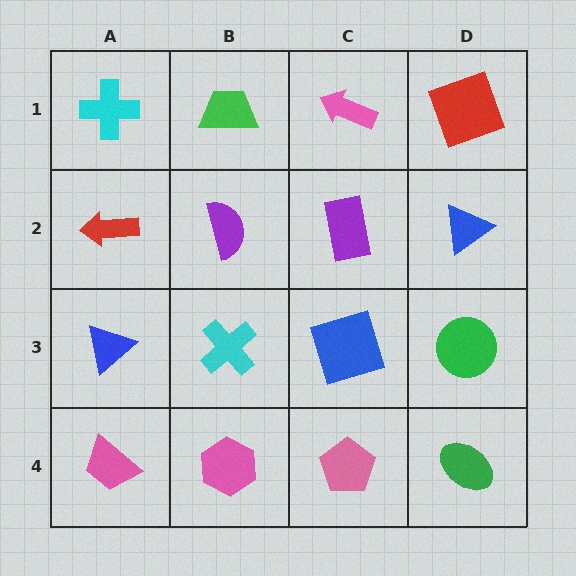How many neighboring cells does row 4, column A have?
2.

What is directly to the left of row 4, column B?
A pink trapezoid.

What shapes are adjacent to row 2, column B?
A green trapezoid (row 1, column B), a cyan cross (row 3, column B), a red arrow (row 2, column A), a purple rectangle (row 2, column C).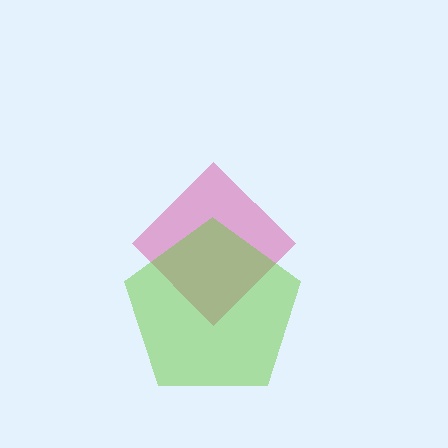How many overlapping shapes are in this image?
There are 2 overlapping shapes in the image.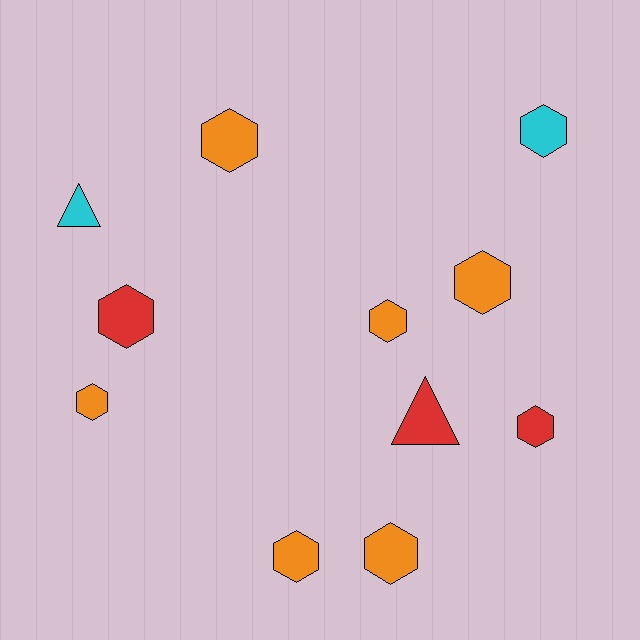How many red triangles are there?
There is 1 red triangle.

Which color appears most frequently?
Orange, with 6 objects.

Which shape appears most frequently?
Hexagon, with 9 objects.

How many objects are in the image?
There are 11 objects.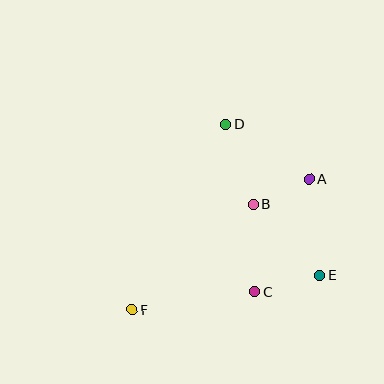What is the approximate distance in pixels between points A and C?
The distance between A and C is approximately 125 pixels.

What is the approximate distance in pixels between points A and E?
The distance between A and E is approximately 97 pixels.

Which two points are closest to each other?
Points A and B are closest to each other.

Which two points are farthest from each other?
Points A and F are farthest from each other.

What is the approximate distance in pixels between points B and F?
The distance between B and F is approximately 160 pixels.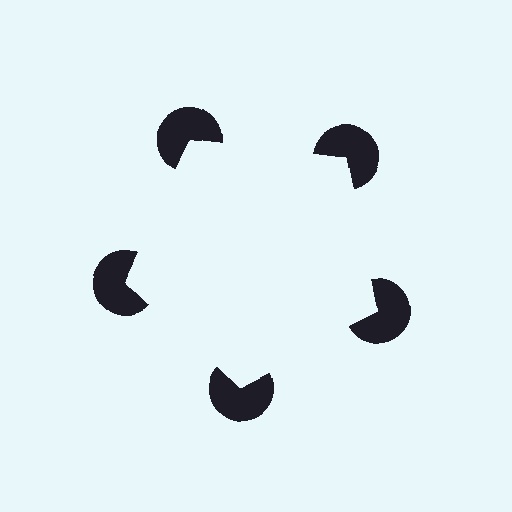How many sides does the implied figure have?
5 sides.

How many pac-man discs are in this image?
There are 5 — one at each vertex of the illusory pentagon.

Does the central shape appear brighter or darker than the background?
It typically appears slightly brighter than the background, even though no actual brightness change is drawn.